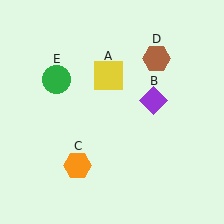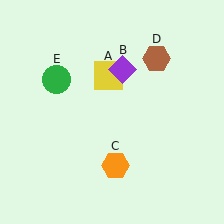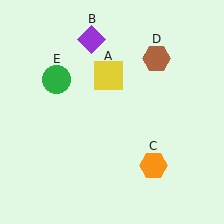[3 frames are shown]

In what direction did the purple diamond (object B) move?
The purple diamond (object B) moved up and to the left.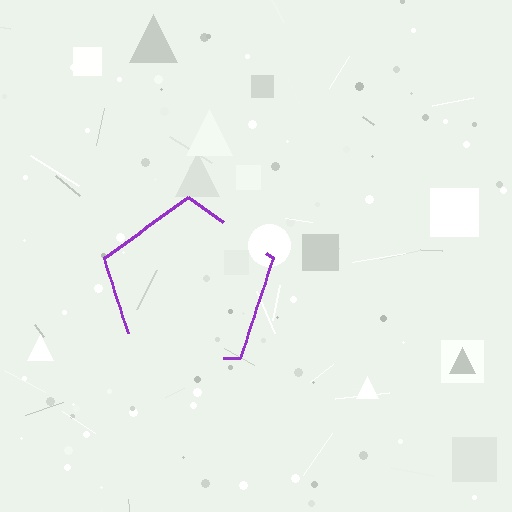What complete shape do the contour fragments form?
The contour fragments form a pentagon.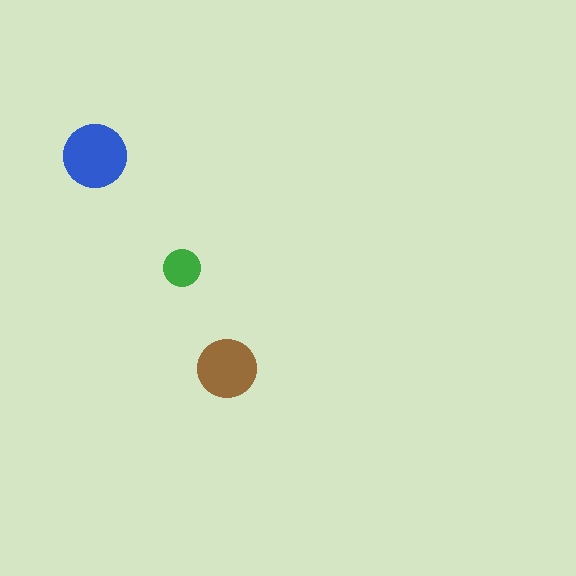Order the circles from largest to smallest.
the blue one, the brown one, the green one.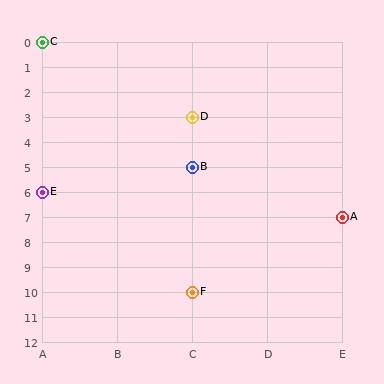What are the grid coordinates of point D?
Point D is at grid coordinates (C, 3).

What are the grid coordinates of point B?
Point B is at grid coordinates (C, 5).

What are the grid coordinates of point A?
Point A is at grid coordinates (E, 7).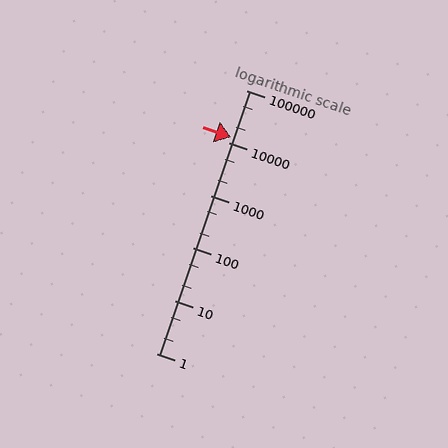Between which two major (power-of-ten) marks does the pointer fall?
The pointer is between 10000 and 100000.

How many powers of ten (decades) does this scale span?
The scale spans 5 decades, from 1 to 100000.